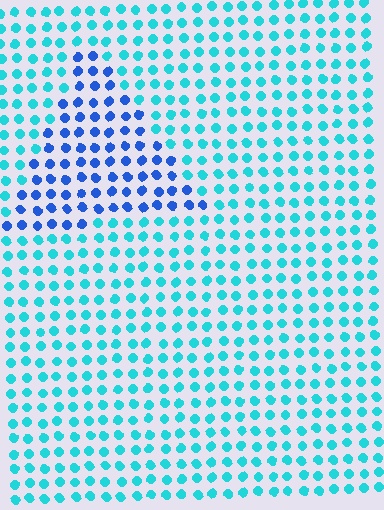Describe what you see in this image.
The image is filled with small cyan elements in a uniform arrangement. A triangle-shaped region is visible where the elements are tinted to a slightly different hue, forming a subtle color boundary.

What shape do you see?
I see a triangle.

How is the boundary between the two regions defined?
The boundary is defined purely by a slight shift in hue (about 41 degrees). Spacing, size, and orientation are identical on both sides.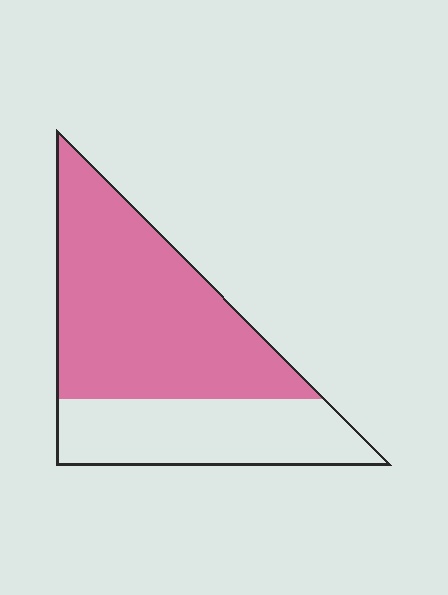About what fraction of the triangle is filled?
About five eighths (5/8).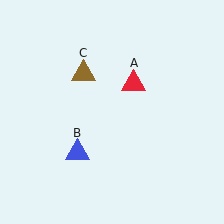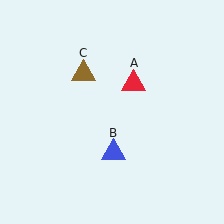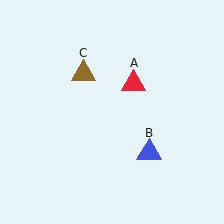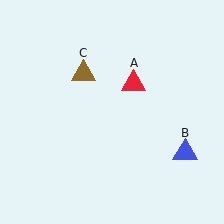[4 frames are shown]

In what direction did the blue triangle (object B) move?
The blue triangle (object B) moved right.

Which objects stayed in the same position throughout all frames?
Red triangle (object A) and brown triangle (object C) remained stationary.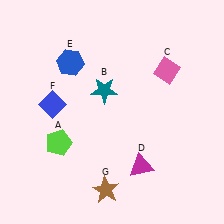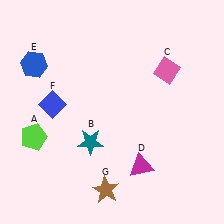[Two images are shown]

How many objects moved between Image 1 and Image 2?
3 objects moved between the two images.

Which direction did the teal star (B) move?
The teal star (B) moved down.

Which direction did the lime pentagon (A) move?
The lime pentagon (A) moved left.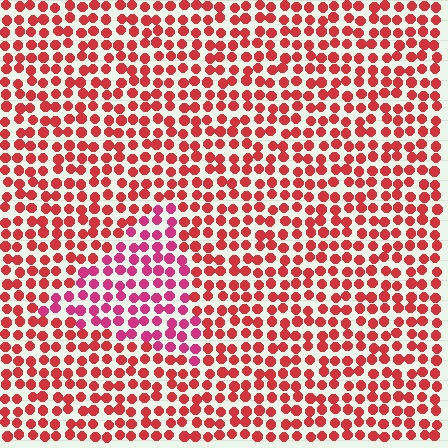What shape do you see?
I see a triangle.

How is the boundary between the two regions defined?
The boundary is defined purely by a slight shift in hue (about 28 degrees). Spacing, size, and orientation are identical on both sides.